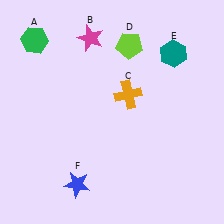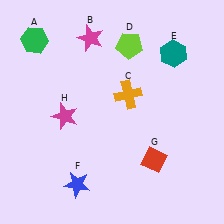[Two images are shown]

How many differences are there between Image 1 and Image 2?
There are 2 differences between the two images.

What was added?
A red diamond (G), a magenta star (H) were added in Image 2.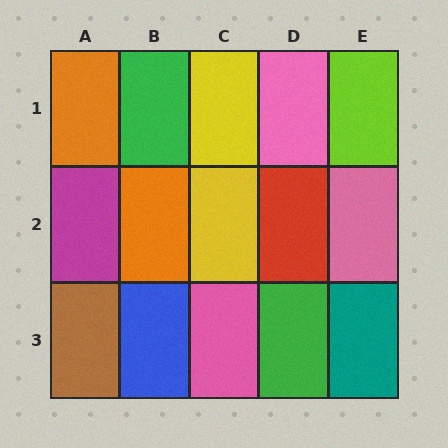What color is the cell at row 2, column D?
Red.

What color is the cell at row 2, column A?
Magenta.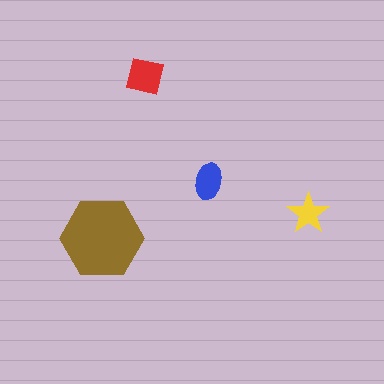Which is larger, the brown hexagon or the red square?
The brown hexagon.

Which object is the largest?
The brown hexagon.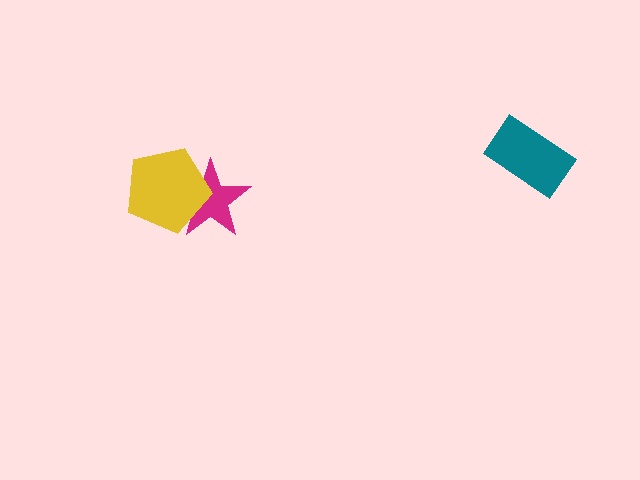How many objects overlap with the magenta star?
1 object overlaps with the magenta star.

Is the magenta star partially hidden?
Yes, it is partially covered by another shape.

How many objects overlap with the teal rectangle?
0 objects overlap with the teal rectangle.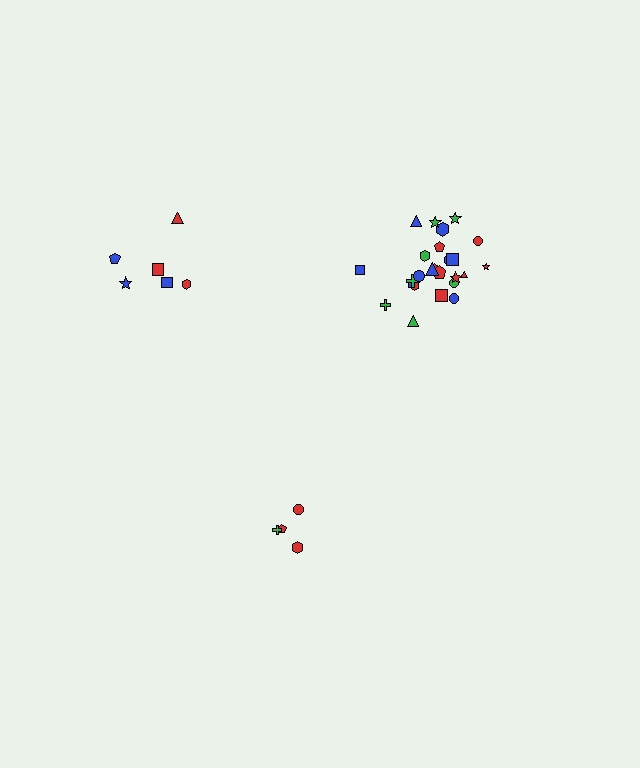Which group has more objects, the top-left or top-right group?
The top-right group.